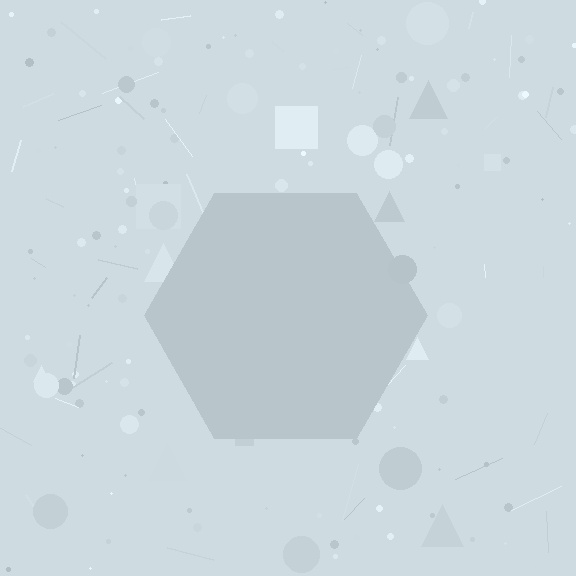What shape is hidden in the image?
A hexagon is hidden in the image.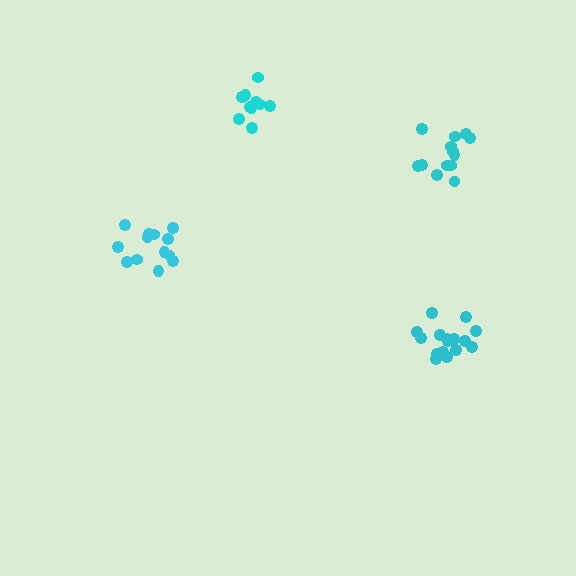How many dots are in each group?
Group 1: 13 dots, Group 2: 16 dots, Group 3: 10 dots, Group 4: 13 dots (52 total).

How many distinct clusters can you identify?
There are 4 distinct clusters.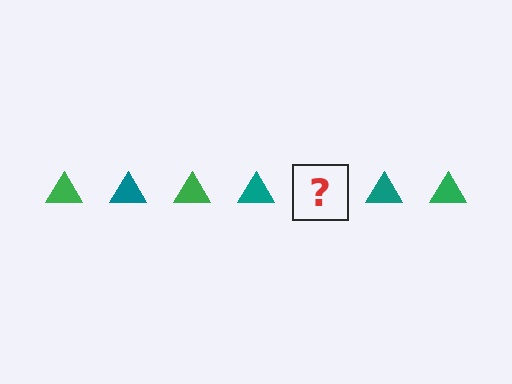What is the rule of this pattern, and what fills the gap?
The rule is that the pattern cycles through green, teal triangles. The gap should be filled with a green triangle.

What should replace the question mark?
The question mark should be replaced with a green triangle.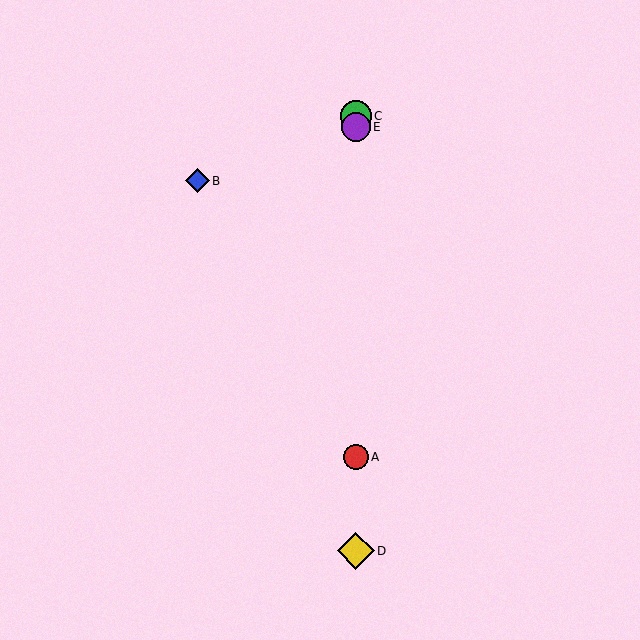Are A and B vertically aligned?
No, A is at x≈356 and B is at x≈197.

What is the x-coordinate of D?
Object D is at x≈356.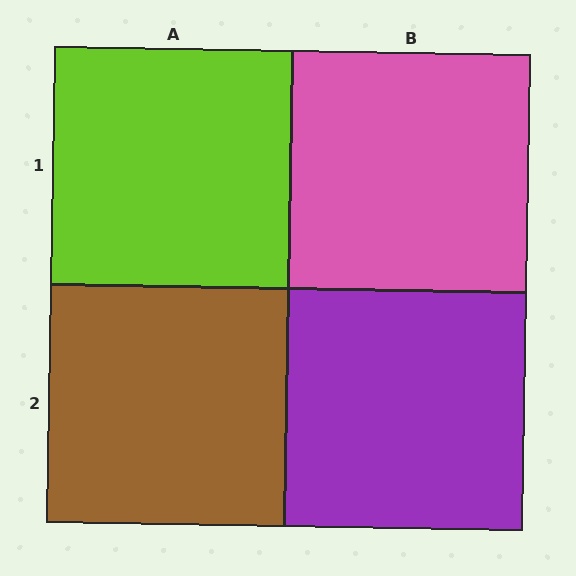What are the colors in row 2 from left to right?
Brown, purple.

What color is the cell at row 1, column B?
Pink.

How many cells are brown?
1 cell is brown.